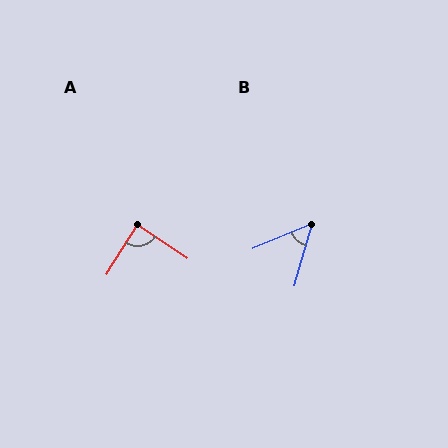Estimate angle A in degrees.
Approximately 88 degrees.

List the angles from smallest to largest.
B (51°), A (88°).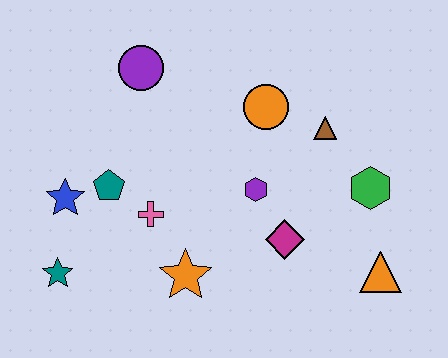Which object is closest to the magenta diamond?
The purple hexagon is closest to the magenta diamond.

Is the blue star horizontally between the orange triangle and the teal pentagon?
No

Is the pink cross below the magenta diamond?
No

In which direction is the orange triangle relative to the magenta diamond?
The orange triangle is to the right of the magenta diamond.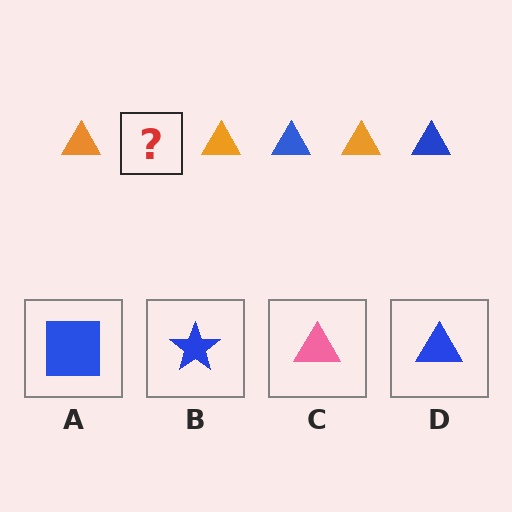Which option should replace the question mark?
Option D.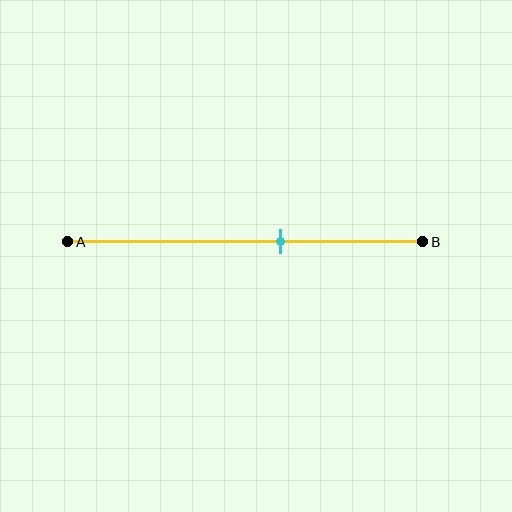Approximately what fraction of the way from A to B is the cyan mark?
The cyan mark is approximately 60% of the way from A to B.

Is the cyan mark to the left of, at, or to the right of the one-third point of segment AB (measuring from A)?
The cyan mark is to the right of the one-third point of segment AB.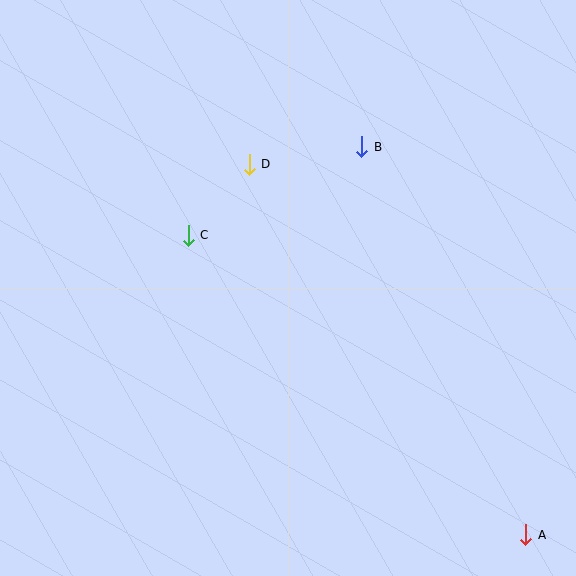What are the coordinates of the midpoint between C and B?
The midpoint between C and B is at (275, 191).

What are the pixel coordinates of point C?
Point C is at (188, 235).